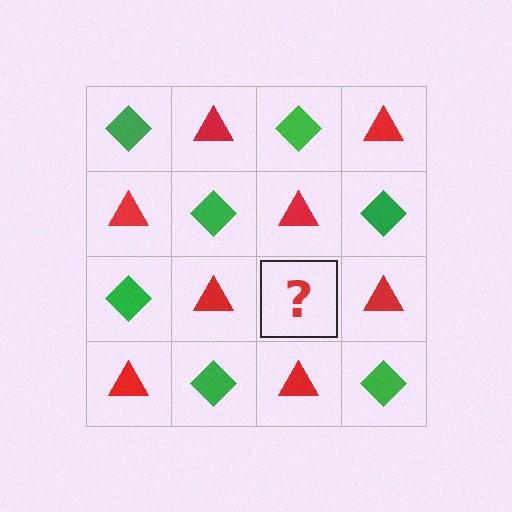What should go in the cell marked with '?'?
The missing cell should contain a green diamond.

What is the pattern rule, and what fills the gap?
The rule is that it alternates green diamond and red triangle in a checkerboard pattern. The gap should be filled with a green diamond.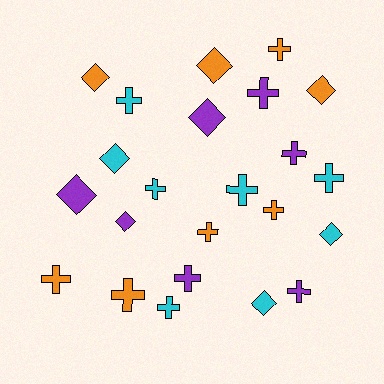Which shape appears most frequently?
Cross, with 14 objects.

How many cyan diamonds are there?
There are 3 cyan diamonds.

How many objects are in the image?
There are 23 objects.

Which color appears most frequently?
Cyan, with 8 objects.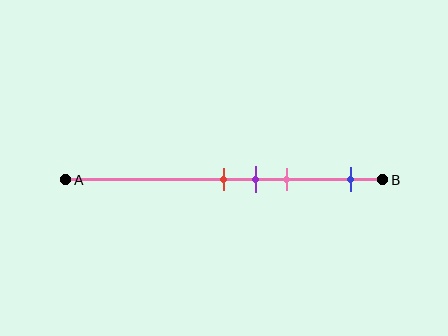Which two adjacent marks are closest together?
The red and purple marks are the closest adjacent pair.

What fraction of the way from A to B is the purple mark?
The purple mark is approximately 60% (0.6) of the way from A to B.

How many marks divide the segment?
There are 4 marks dividing the segment.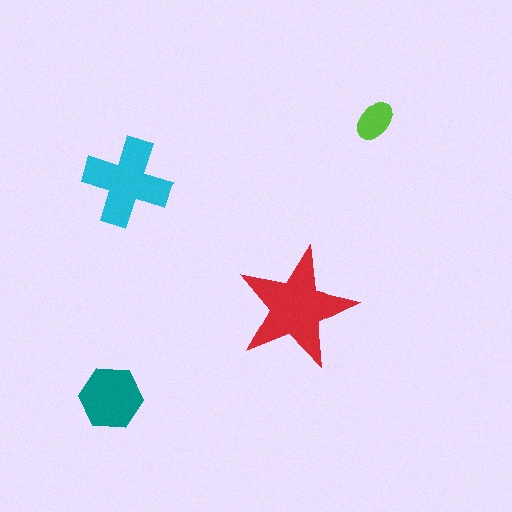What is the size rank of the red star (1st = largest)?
1st.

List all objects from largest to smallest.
The red star, the cyan cross, the teal hexagon, the lime ellipse.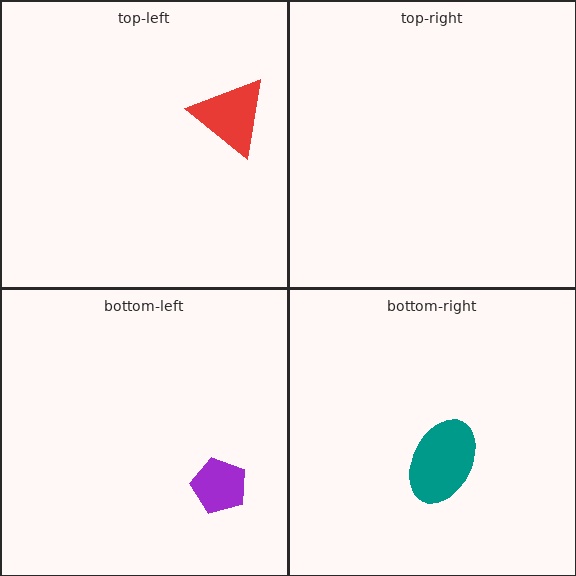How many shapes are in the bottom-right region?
1.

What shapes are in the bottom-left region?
The purple pentagon.